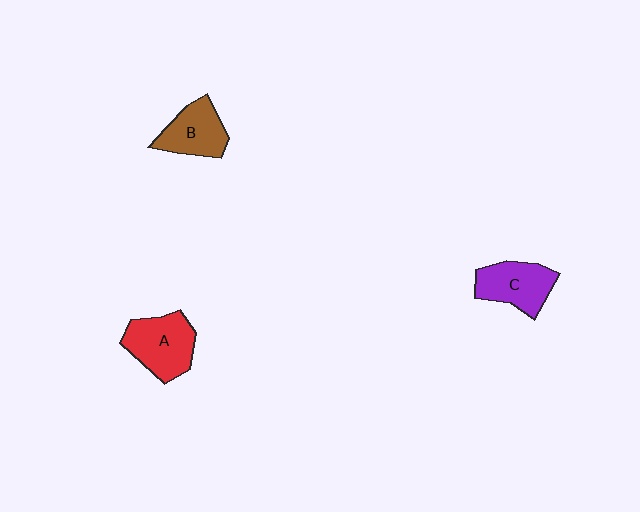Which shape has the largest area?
Shape A (red).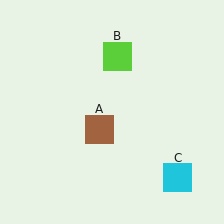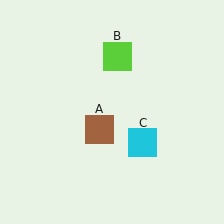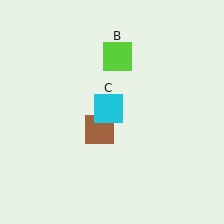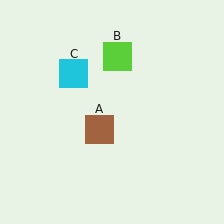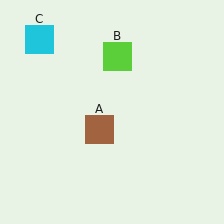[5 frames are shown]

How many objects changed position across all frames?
1 object changed position: cyan square (object C).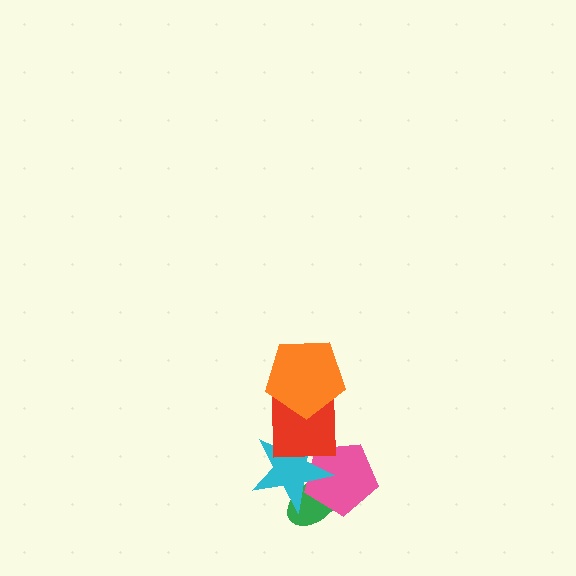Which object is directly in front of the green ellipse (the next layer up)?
The pink pentagon is directly in front of the green ellipse.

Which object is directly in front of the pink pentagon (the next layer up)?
The cyan star is directly in front of the pink pentagon.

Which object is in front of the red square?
The orange pentagon is in front of the red square.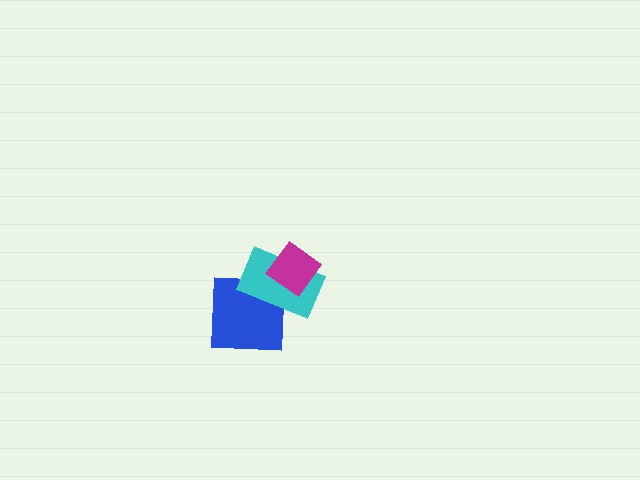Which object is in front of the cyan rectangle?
The magenta diamond is in front of the cyan rectangle.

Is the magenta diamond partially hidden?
No, no other shape covers it.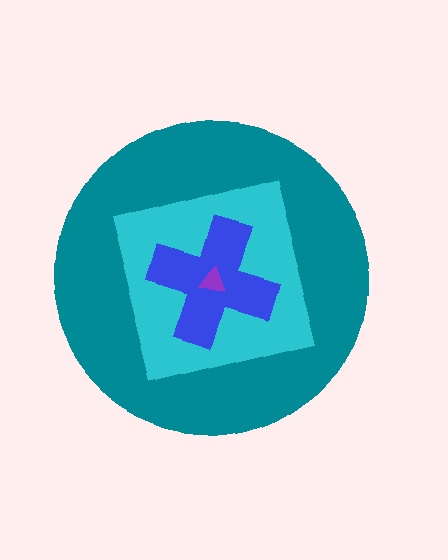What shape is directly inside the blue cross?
The purple triangle.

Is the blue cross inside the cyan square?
Yes.